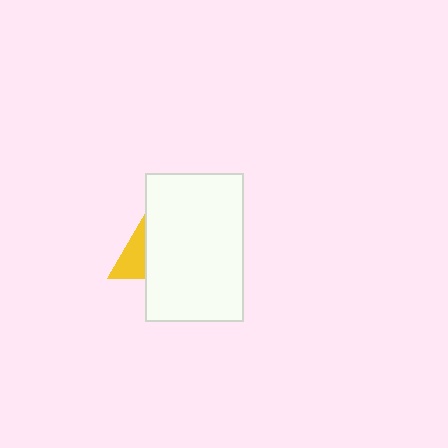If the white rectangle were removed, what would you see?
You would see the complete yellow triangle.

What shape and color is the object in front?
The object in front is a white rectangle.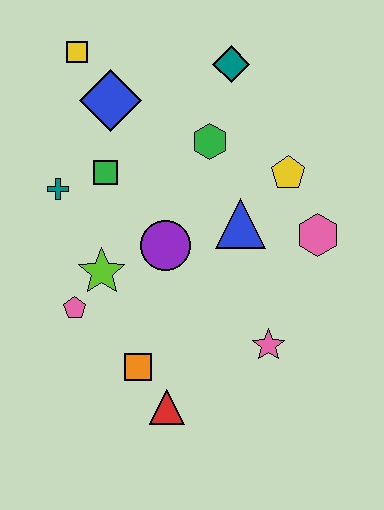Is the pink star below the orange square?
No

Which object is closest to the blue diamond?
The yellow square is closest to the blue diamond.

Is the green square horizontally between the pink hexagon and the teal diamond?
No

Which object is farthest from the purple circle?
The yellow square is farthest from the purple circle.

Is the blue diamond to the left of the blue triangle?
Yes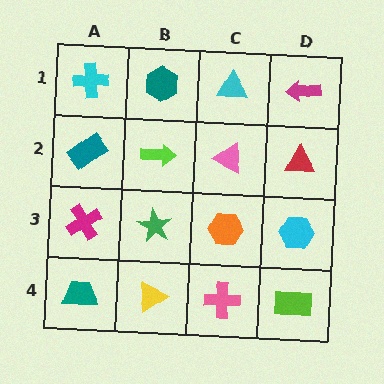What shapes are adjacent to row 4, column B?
A green star (row 3, column B), a teal trapezoid (row 4, column A), a pink cross (row 4, column C).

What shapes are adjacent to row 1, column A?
A teal rectangle (row 2, column A), a teal hexagon (row 1, column B).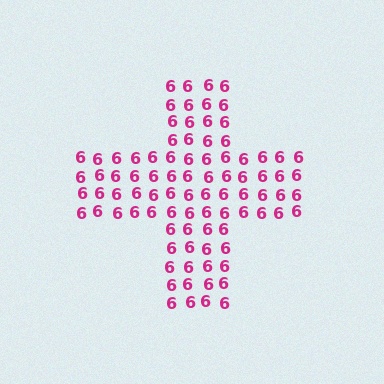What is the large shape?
The large shape is a cross.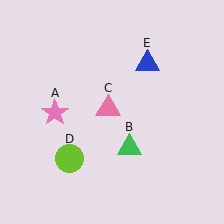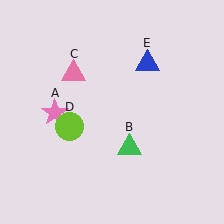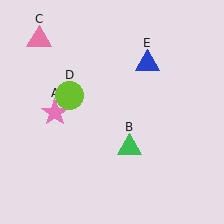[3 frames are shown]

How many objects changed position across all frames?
2 objects changed position: pink triangle (object C), lime circle (object D).